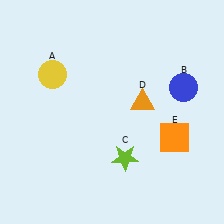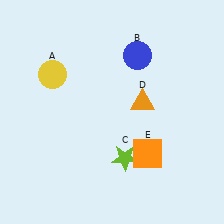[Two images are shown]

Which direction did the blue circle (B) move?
The blue circle (B) moved left.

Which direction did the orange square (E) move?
The orange square (E) moved left.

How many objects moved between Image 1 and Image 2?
2 objects moved between the two images.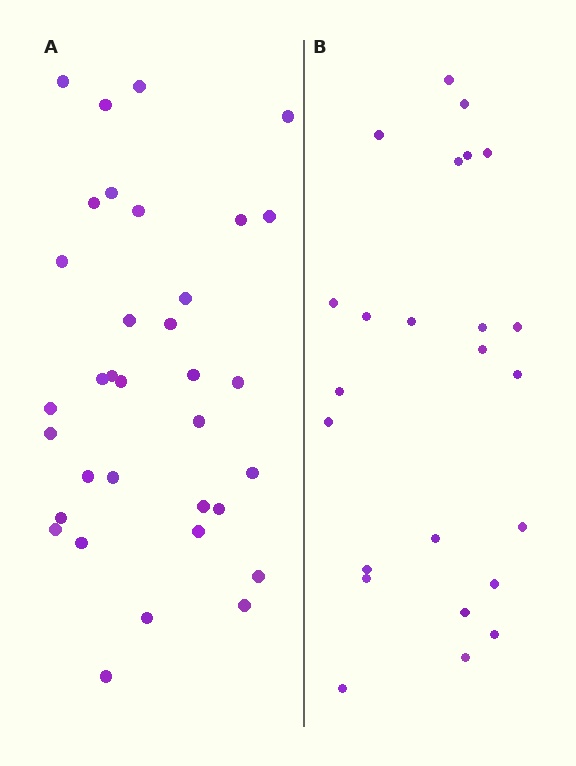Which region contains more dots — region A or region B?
Region A (the left region) has more dots.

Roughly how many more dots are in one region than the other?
Region A has roughly 10 or so more dots than region B.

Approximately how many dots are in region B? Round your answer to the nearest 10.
About 20 dots. (The exact count is 24, which rounds to 20.)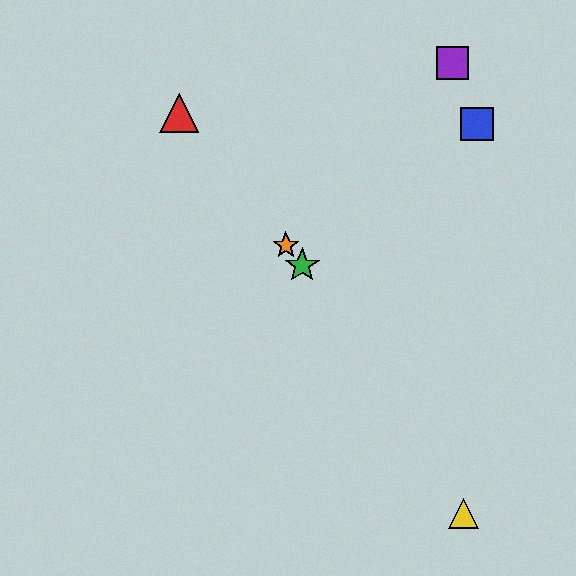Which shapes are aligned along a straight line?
The red triangle, the green star, the orange star are aligned along a straight line.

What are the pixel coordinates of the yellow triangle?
The yellow triangle is at (463, 513).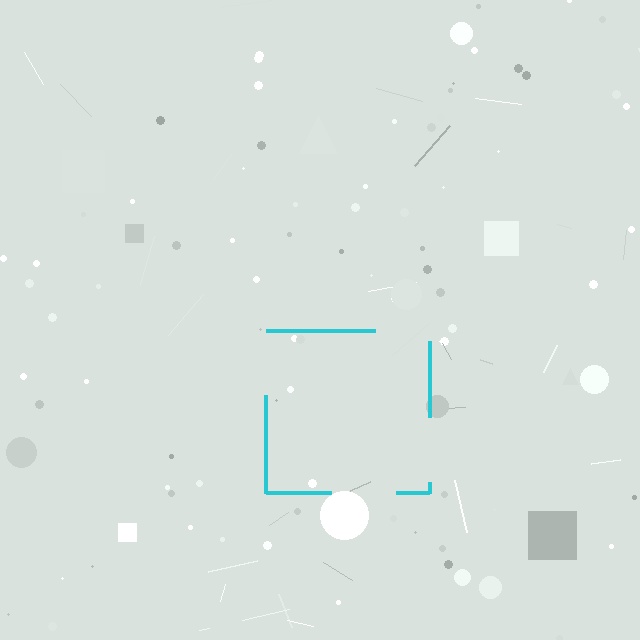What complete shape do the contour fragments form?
The contour fragments form a square.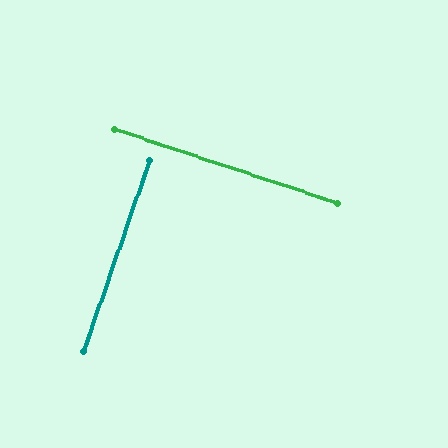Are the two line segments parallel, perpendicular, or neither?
Perpendicular — they meet at approximately 89°.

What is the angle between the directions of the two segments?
Approximately 89 degrees.